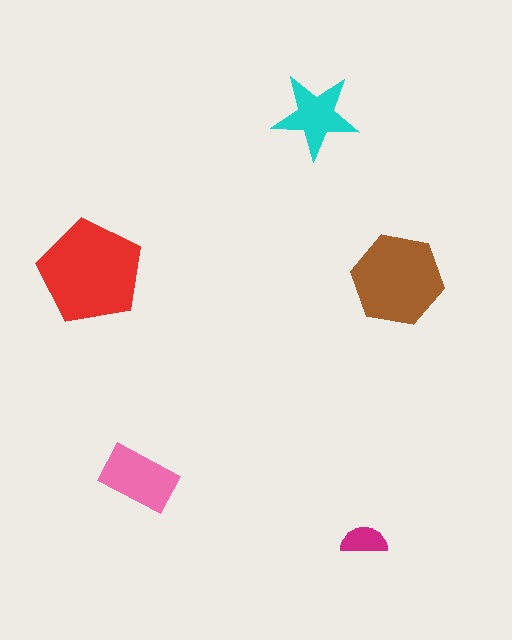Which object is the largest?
The red pentagon.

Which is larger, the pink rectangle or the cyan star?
The pink rectangle.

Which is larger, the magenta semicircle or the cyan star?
The cyan star.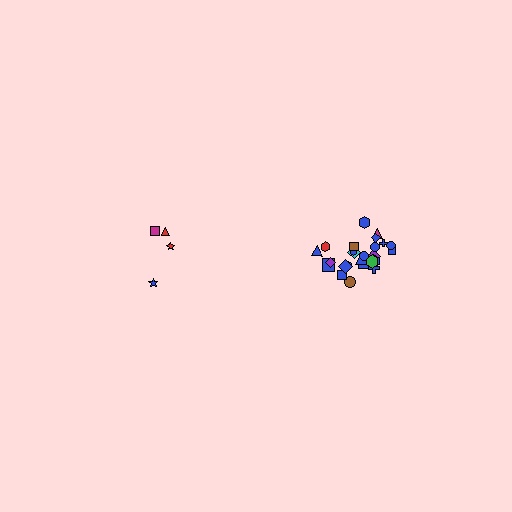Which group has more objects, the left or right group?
The right group.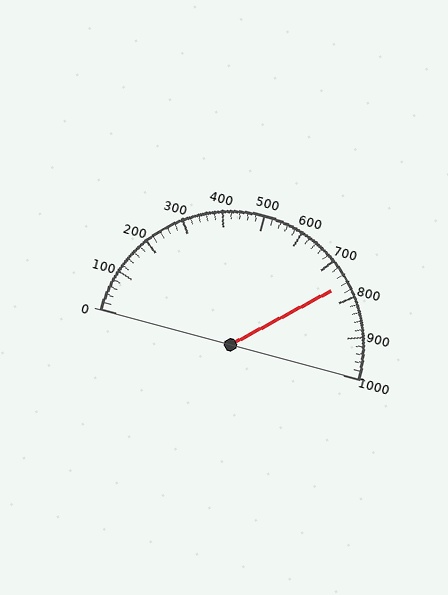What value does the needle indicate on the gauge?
The needle indicates approximately 760.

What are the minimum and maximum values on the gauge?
The gauge ranges from 0 to 1000.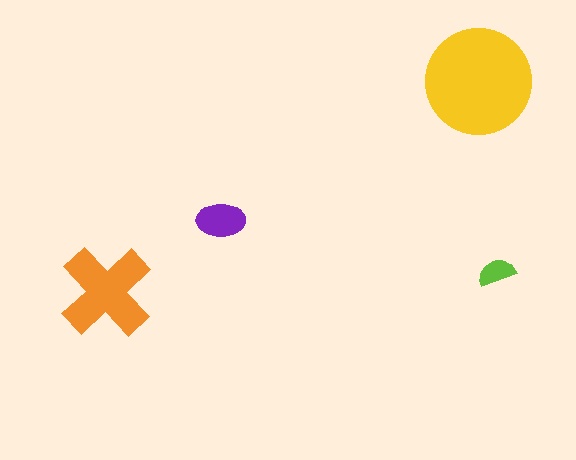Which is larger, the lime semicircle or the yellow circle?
The yellow circle.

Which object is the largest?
The yellow circle.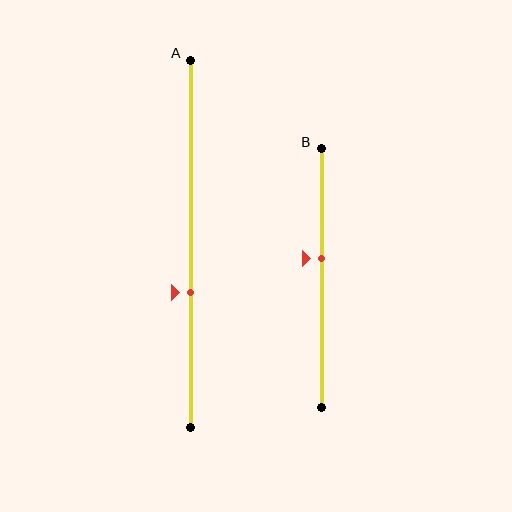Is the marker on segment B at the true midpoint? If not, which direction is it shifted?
No, the marker on segment B is shifted upward by about 8% of the segment length.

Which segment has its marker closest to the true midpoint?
Segment B has its marker closest to the true midpoint.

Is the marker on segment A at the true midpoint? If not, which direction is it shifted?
No, the marker on segment A is shifted downward by about 13% of the segment length.